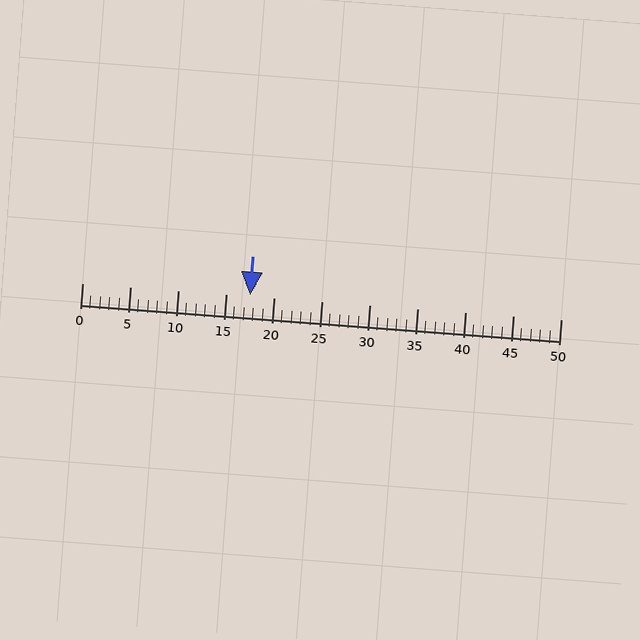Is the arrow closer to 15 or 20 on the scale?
The arrow is closer to 20.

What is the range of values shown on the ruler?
The ruler shows values from 0 to 50.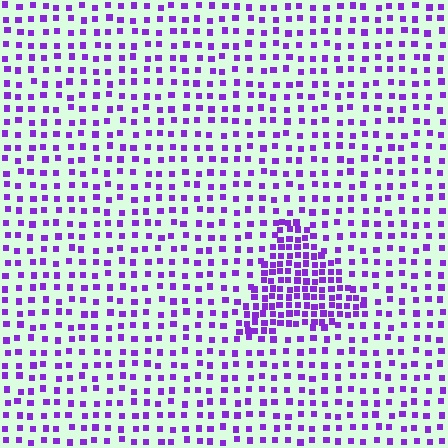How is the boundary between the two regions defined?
The boundary is defined by a change in element density (approximately 2.3x ratio). All elements are the same color, size, and shape.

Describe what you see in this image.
The image contains small purple elements arranged at two different densities. A triangle-shaped region is visible where the elements are more densely packed than the surrounding area.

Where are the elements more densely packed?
The elements are more densely packed inside the triangle boundary.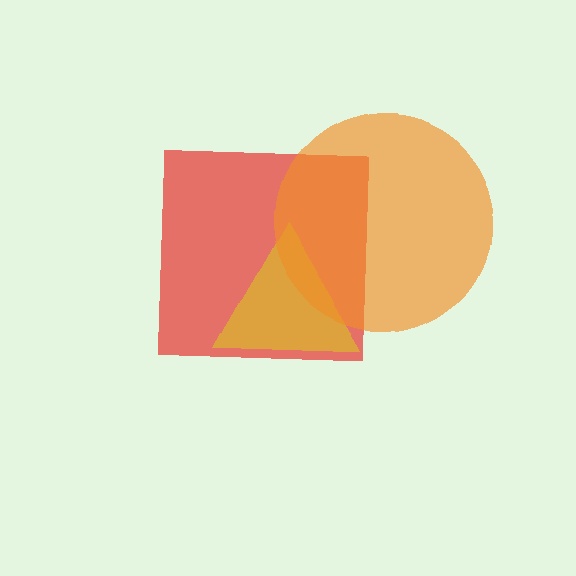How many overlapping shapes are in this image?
There are 3 overlapping shapes in the image.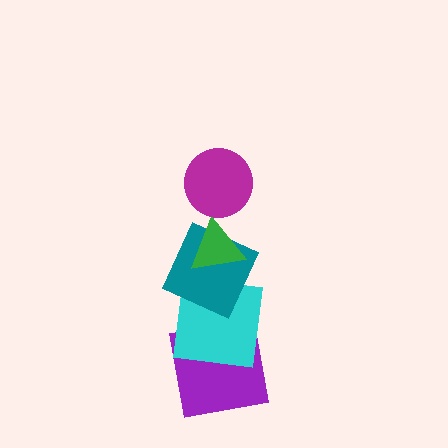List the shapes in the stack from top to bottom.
From top to bottom: the magenta circle, the green triangle, the teal square, the cyan square, the purple square.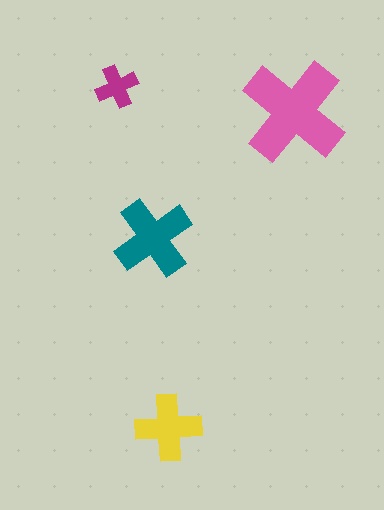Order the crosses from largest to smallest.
the pink one, the teal one, the yellow one, the magenta one.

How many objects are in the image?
There are 4 objects in the image.